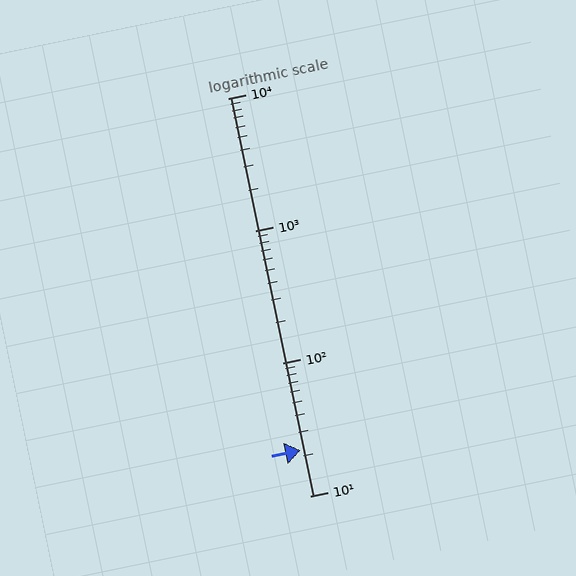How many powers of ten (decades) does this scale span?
The scale spans 3 decades, from 10 to 10000.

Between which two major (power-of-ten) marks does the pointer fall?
The pointer is between 10 and 100.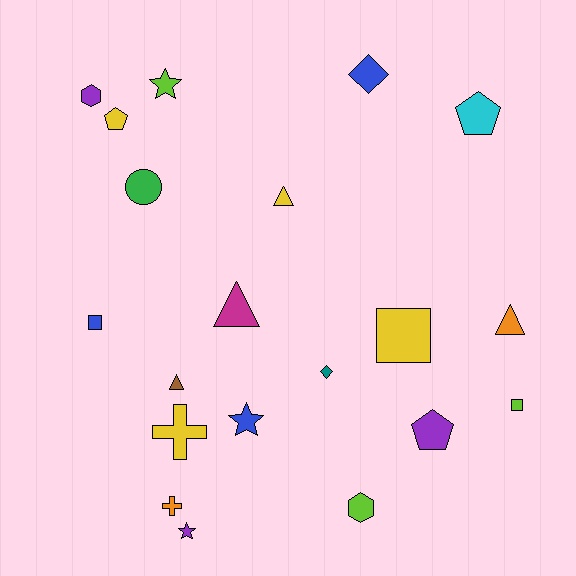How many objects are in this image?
There are 20 objects.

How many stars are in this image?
There are 3 stars.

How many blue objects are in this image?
There are 3 blue objects.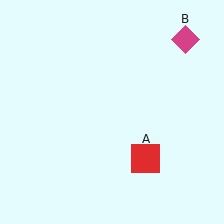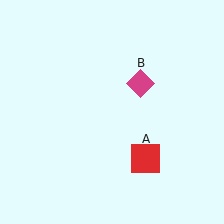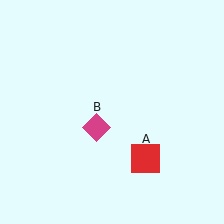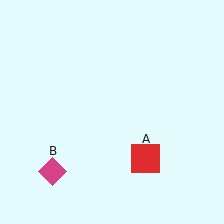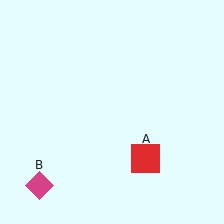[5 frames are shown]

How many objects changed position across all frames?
1 object changed position: magenta diamond (object B).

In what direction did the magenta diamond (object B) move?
The magenta diamond (object B) moved down and to the left.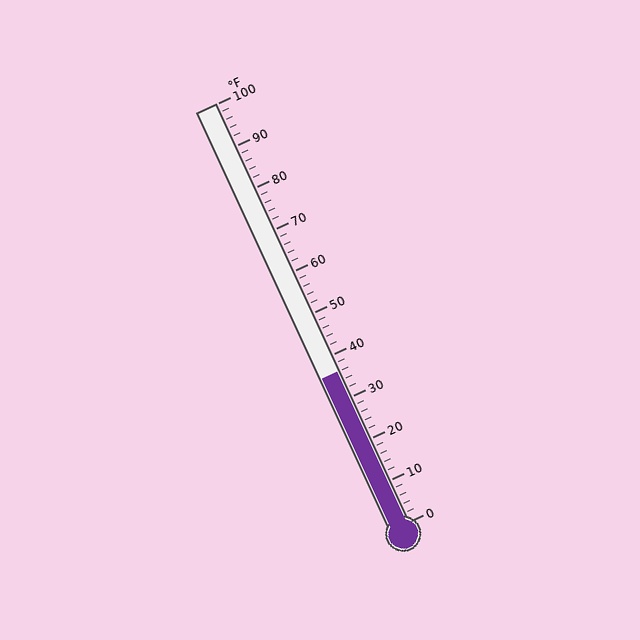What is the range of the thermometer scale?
The thermometer scale ranges from 0°F to 100°F.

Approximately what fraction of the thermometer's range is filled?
The thermometer is filled to approximately 35% of its range.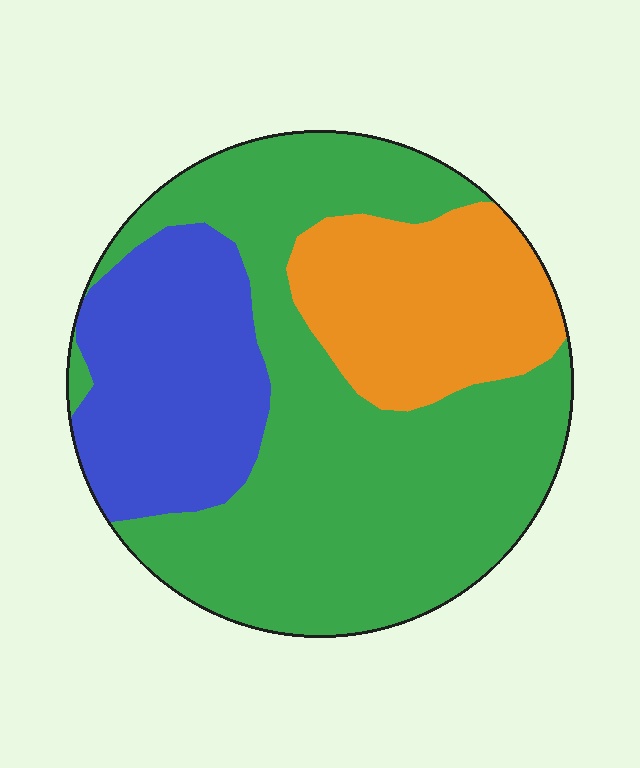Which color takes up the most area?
Green, at roughly 55%.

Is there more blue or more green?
Green.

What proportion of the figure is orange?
Orange takes up about one fifth (1/5) of the figure.